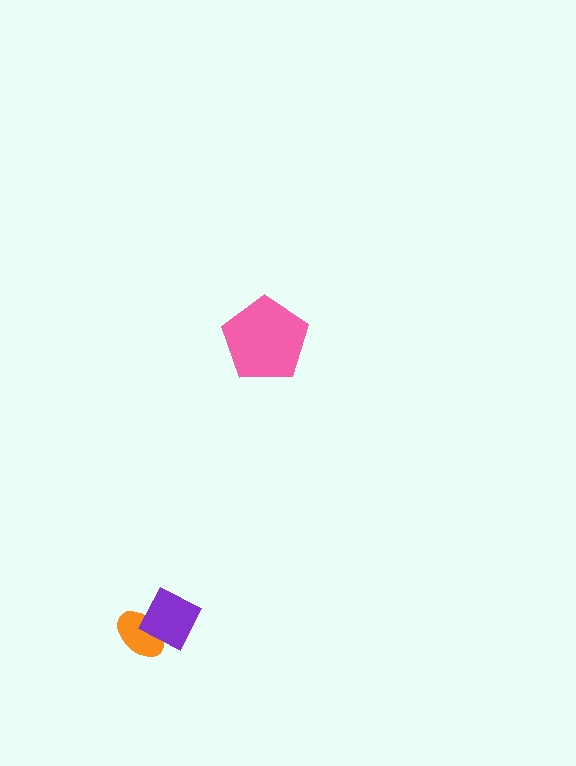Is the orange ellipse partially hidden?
Yes, it is partially covered by another shape.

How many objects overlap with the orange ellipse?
1 object overlaps with the orange ellipse.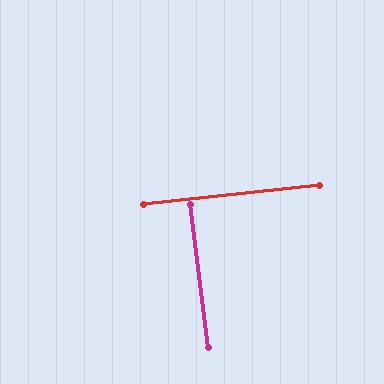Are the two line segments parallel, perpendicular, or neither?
Perpendicular — they meet at approximately 89°.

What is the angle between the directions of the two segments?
Approximately 89 degrees.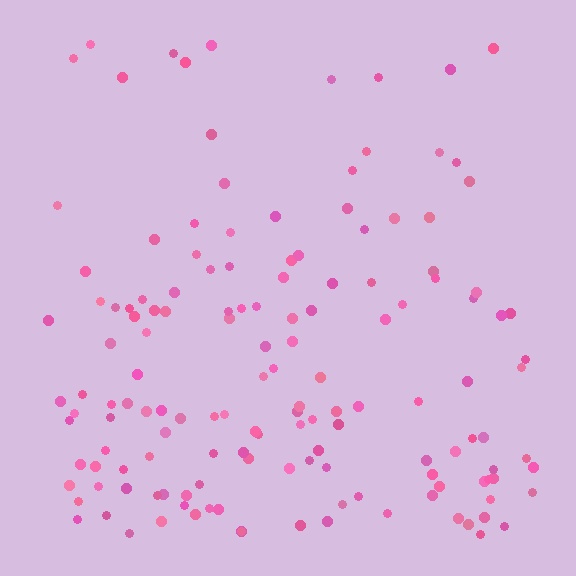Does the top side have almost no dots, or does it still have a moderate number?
Still a moderate number, just noticeably fewer than the bottom.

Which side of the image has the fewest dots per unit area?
The top.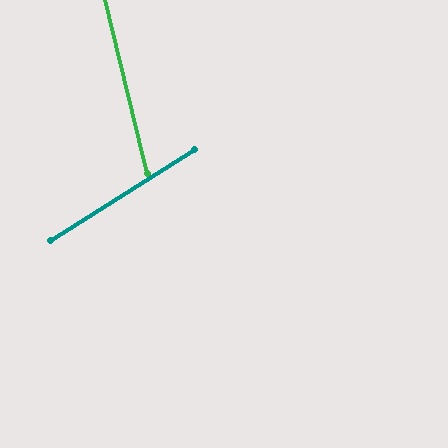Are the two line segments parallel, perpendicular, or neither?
Neither parallel nor perpendicular — they differ by about 71°.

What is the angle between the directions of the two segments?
Approximately 71 degrees.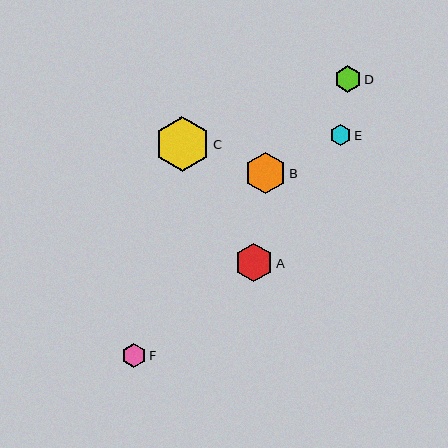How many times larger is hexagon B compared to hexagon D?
Hexagon B is approximately 1.5 times the size of hexagon D.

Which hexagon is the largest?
Hexagon C is the largest with a size of approximately 55 pixels.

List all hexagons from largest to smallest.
From largest to smallest: C, B, A, D, F, E.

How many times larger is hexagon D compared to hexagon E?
Hexagon D is approximately 1.3 times the size of hexagon E.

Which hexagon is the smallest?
Hexagon E is the smallest with a size of approximately 21 pixels.